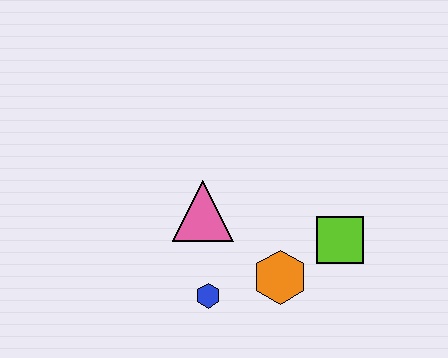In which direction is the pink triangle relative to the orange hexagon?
The pink triangle is to the left of the orange hexagon.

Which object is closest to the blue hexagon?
The orange hexagon is closest to the blue hexagon.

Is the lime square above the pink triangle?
No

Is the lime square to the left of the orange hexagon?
No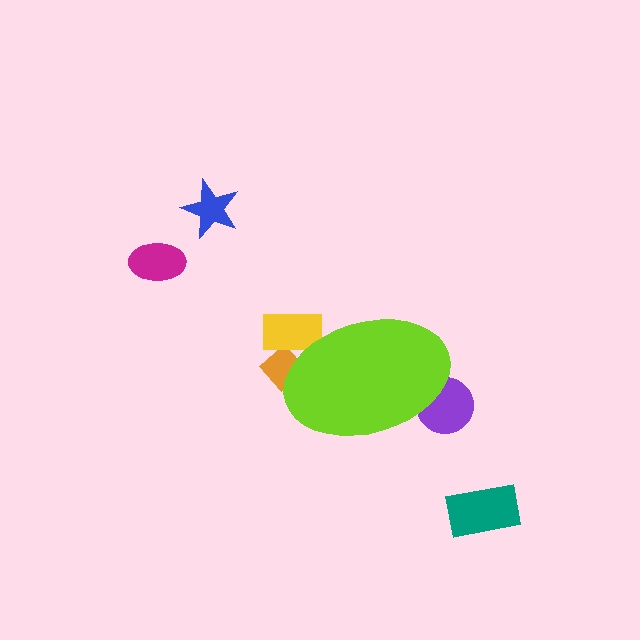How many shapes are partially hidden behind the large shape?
3 shapes are partially hidden.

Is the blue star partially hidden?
No, the blue star is fully visible.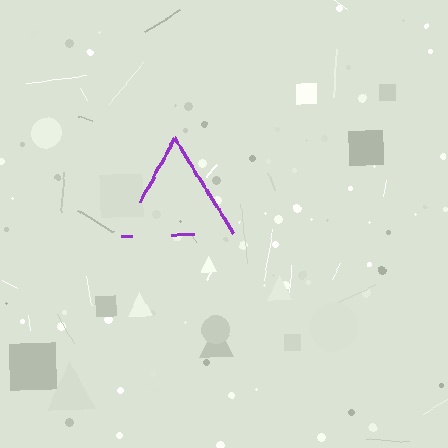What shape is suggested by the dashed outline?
The dashed outline suggests a triangle.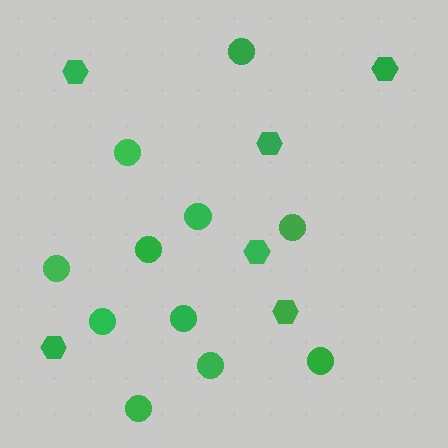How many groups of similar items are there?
There are 2 groups: one group of hexagons (6) and one group of circles (11).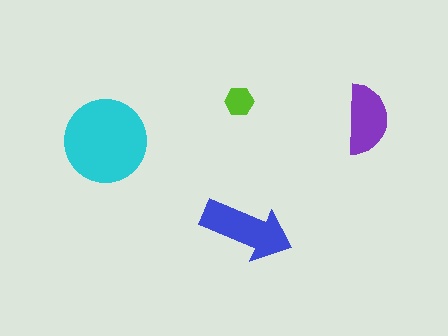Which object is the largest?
The cyan circle.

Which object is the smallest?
The lime hexagon.